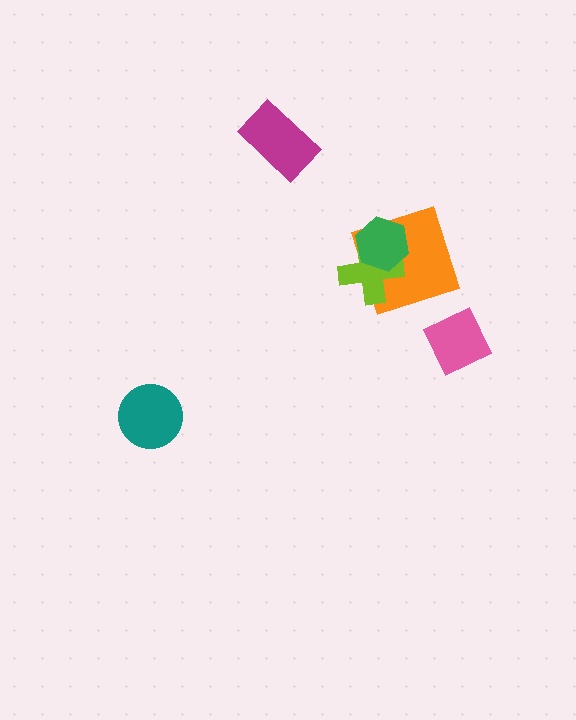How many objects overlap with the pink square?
0 objects overlap with the pink square.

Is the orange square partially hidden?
Yes, it is partially covered by another shape.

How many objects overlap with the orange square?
2 objects overlap with the orange square.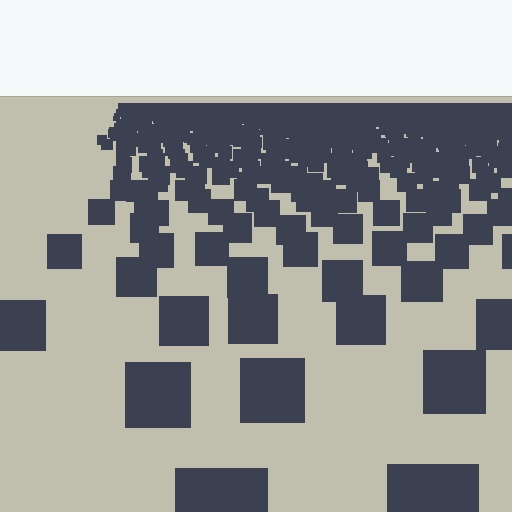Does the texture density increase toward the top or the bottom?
Density increases toward the top.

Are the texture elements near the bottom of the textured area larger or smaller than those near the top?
Larger. Near the bottom, elements are closer to the viewer and appear at a bigger on-screen size.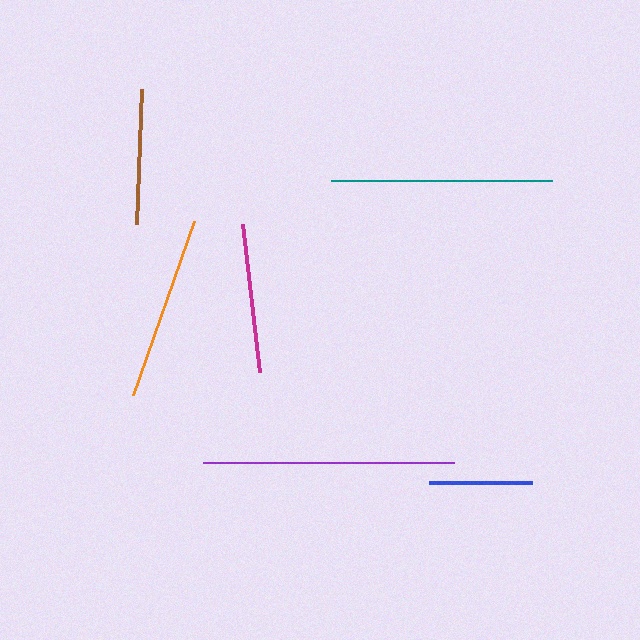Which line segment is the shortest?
The blue line is the shortest at approximately 103 pixels.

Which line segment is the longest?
The purple line is the longest at approximately 252 pixels.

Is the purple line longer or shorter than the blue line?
The purple line is longer than the blue line.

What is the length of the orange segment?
The orange segment is approximately 184 pixels long.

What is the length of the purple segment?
The purple segment is approximately 252 pixels long.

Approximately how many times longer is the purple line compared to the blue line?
The purple line is approximately 2.4 times the length of the blue line.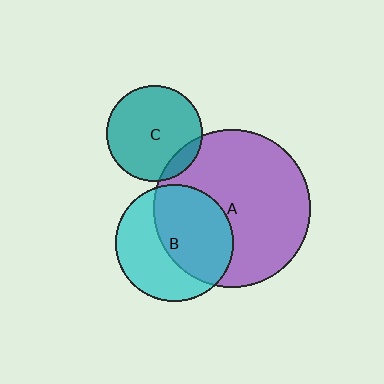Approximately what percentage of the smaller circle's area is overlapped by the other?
Approximately 55%.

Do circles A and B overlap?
Yes.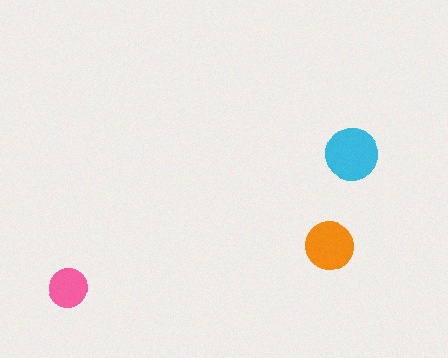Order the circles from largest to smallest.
the cyan one, the orange one, the pink one.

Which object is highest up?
The cyan circle is topmost.